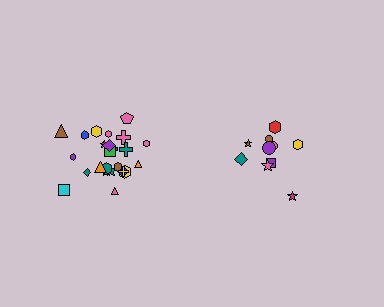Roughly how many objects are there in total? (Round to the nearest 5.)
Roughly 35 objects in total.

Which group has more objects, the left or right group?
The left group.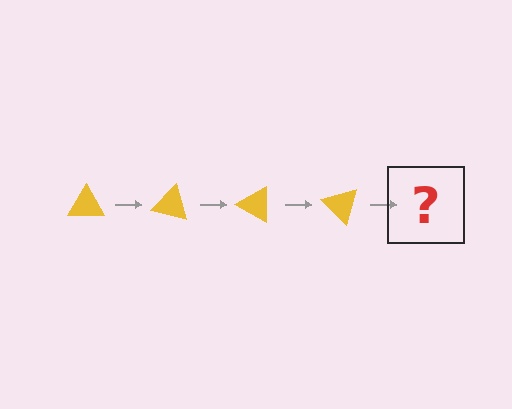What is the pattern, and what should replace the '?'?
The pattern is that the triangle rotates 15 degrees each step. The '?' should be a yellow triangle rotated 60 degrees.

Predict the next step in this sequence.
The next step is a yellow triangle rotated 60 degrees.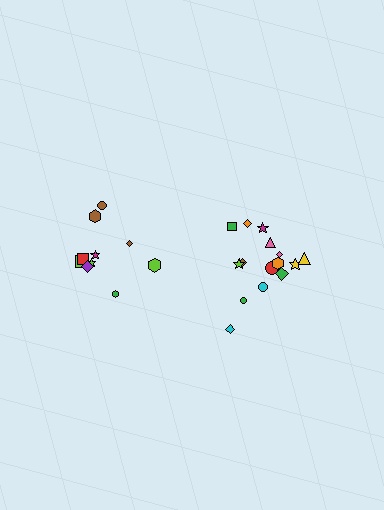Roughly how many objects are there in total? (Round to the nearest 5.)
Roughly 25 objects in total.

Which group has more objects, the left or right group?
The right group.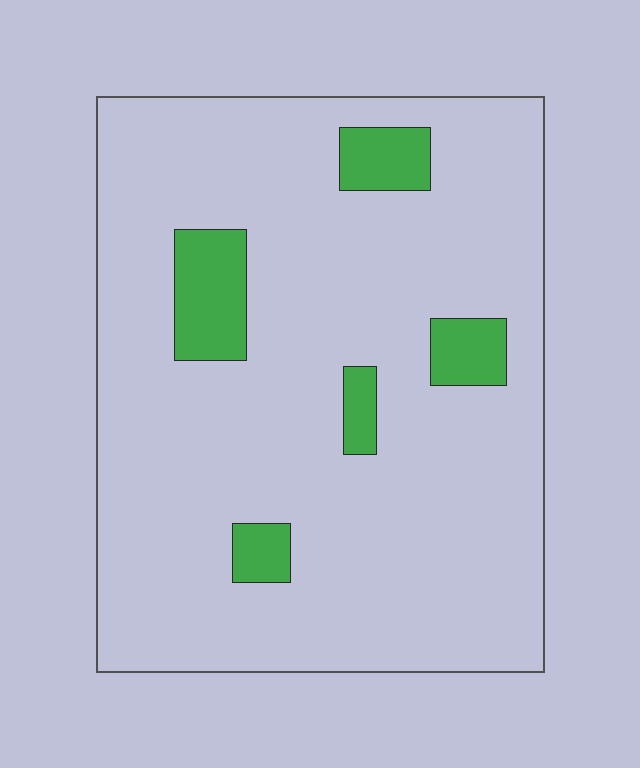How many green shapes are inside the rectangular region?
5.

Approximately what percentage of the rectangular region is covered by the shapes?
Approximately 10%.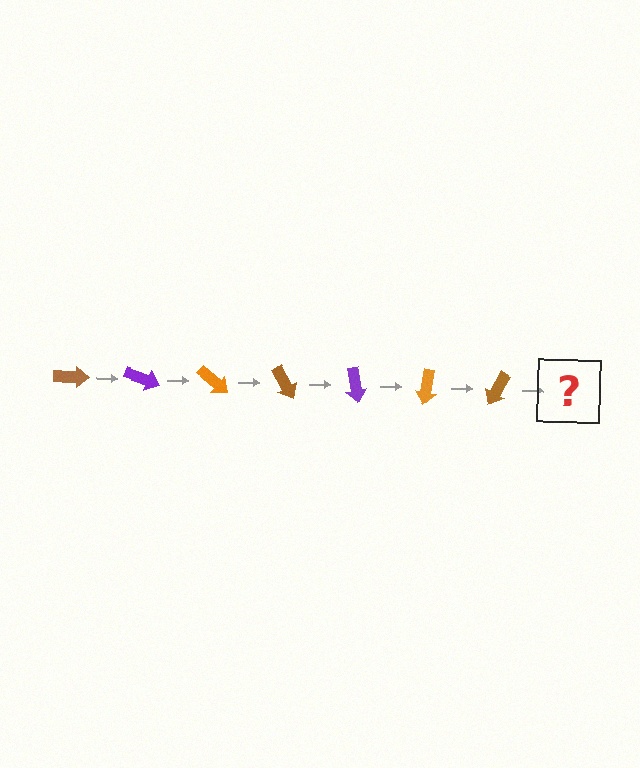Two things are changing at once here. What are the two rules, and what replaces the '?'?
The two rules are that it rotates 20 degrees each step and the color cycles through brown, purple, and orange. The '?' should be a purple arrow, rotated 140 degrees from the start.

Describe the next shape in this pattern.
It should be a purple arrow, rotated 140 degrees from the start.